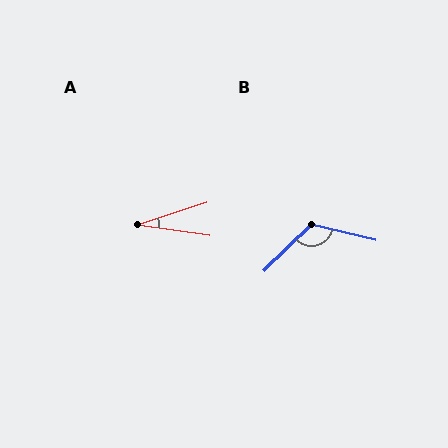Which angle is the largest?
B, at approximately 121 degrees.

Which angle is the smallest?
A, at approximately 26 degrees.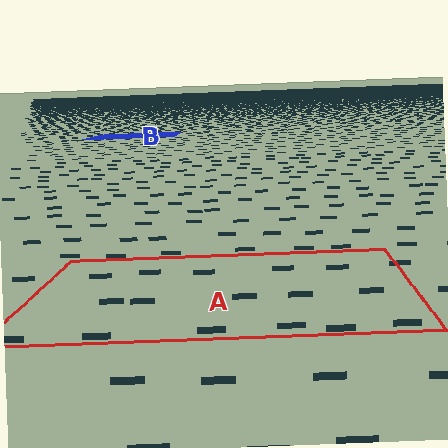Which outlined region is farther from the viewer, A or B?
Region B is farther from the viewer — the texture elements inside it appear smaller and more densely packed.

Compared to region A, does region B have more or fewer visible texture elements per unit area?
Region B has more texture elements per unit area — they are packed more densely because it is farther away.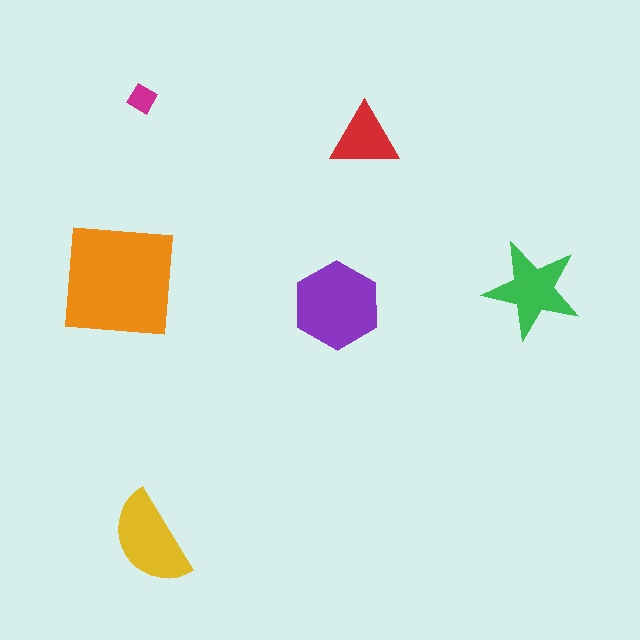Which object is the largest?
The orange square.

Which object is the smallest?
The magenta diamond.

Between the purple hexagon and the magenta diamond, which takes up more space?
The purple hexagon.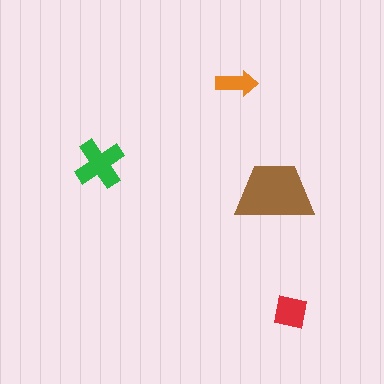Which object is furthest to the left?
The green cross is leftmost.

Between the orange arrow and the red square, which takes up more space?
The red square.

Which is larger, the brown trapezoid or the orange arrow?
The brown trapezoid.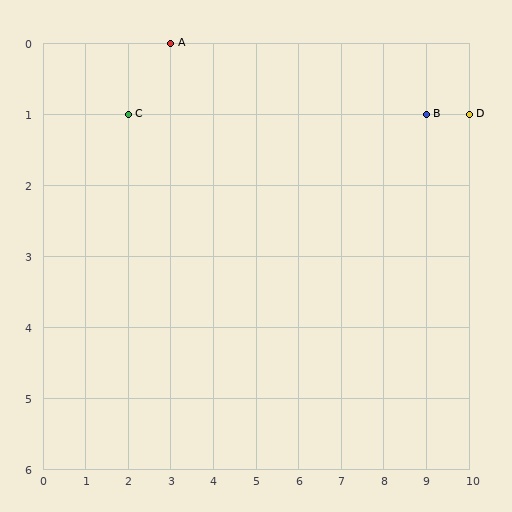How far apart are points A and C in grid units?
Points A and C are 1 column and 1 row apart (about 1.4 grid units diagonally).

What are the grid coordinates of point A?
Point A is at grid coordinates (3, 0).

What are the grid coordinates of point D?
Point D is at grid coordinates (10, 1).